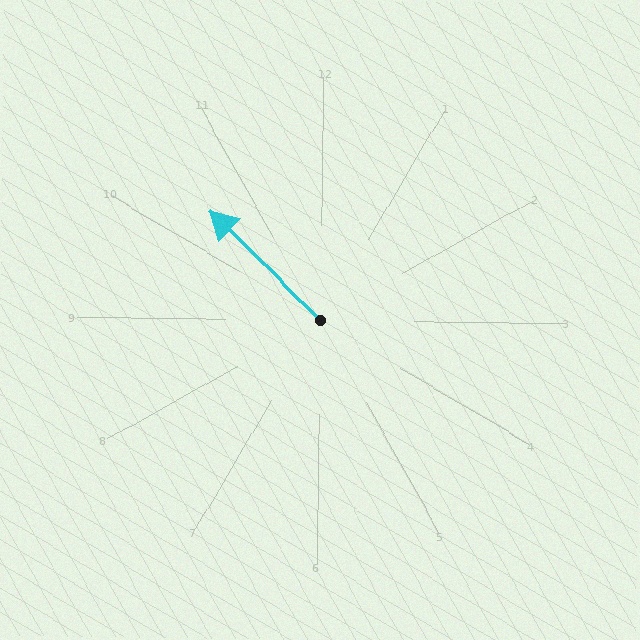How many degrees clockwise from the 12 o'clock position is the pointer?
Approximately 314 degrees.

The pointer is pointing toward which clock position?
Roughly 10 o'clock.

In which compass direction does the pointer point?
Northwest.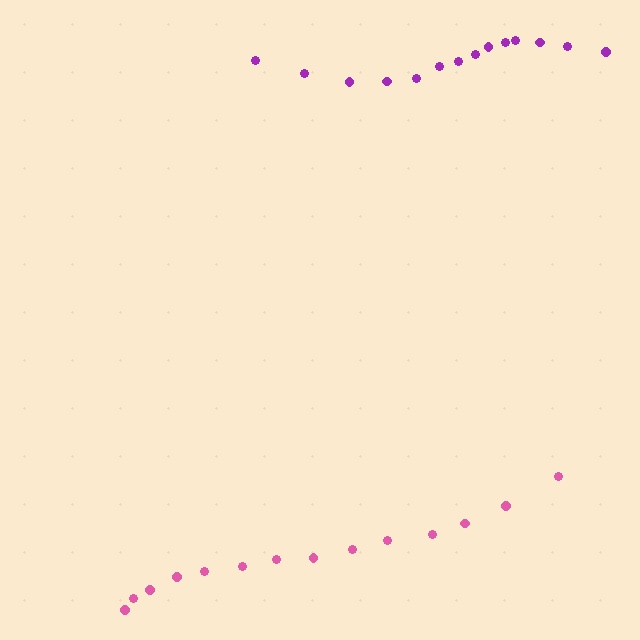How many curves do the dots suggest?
There are 2 distinct paths.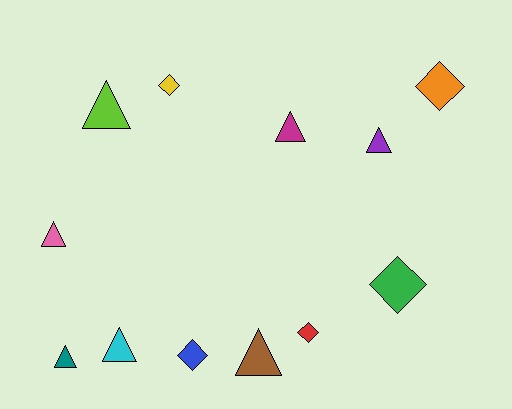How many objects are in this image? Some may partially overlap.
There are 12 objects.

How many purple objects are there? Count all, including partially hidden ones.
There is 1 purple object.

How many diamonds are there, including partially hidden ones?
There are 5 diamonds.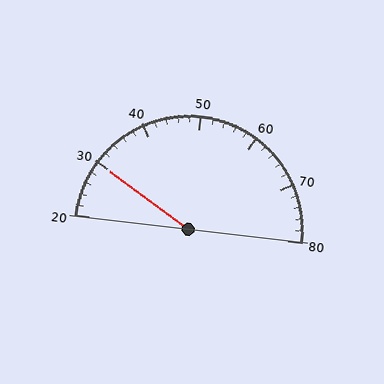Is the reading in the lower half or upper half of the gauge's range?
The reading is in the lower half of the range (20 to 80).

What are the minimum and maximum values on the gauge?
The gauge ranges from 20 to 80.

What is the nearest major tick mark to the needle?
The nearest major tick mark is 30.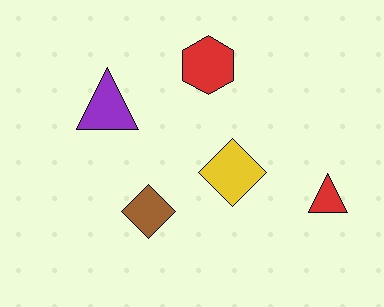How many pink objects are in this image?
There are no pink objects.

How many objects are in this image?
There are 5 objects.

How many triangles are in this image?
There are 2 triangles.